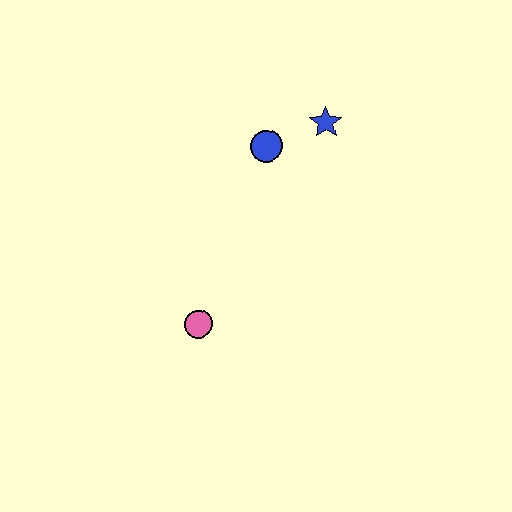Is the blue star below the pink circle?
No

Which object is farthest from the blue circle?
The pink circle is farthest from the blue circle.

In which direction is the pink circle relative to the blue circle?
The pink circle is below the blue circle.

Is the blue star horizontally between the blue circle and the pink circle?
No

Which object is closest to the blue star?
The blue circle is closest to the blue star.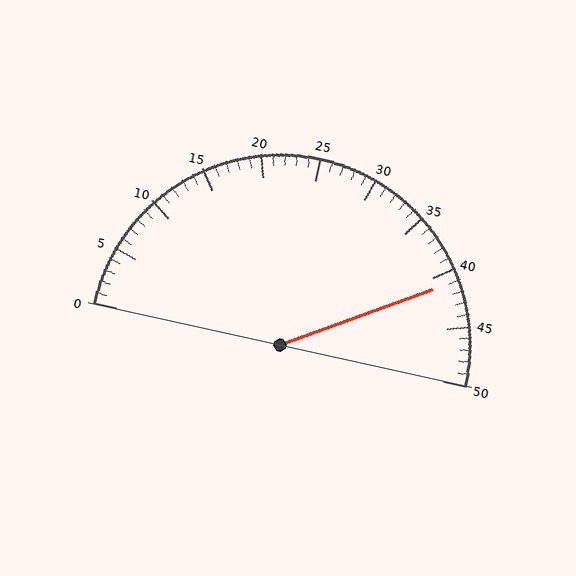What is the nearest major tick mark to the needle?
The nearest major tick mark is 40.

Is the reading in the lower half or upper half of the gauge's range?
The reading is in the upper half of the range (0 to 50).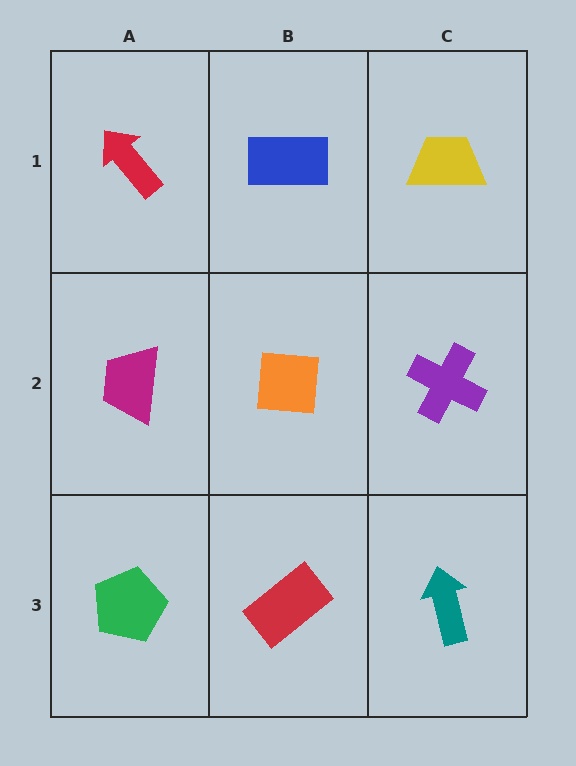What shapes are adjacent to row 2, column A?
A red arrow (row 1, column A), a green pentagon (row 3, column A), an orange square (row 2, column B).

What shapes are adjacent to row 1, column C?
A purple cross (row 2, column C), a blue rectangle (row 1, column B).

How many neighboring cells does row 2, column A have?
3.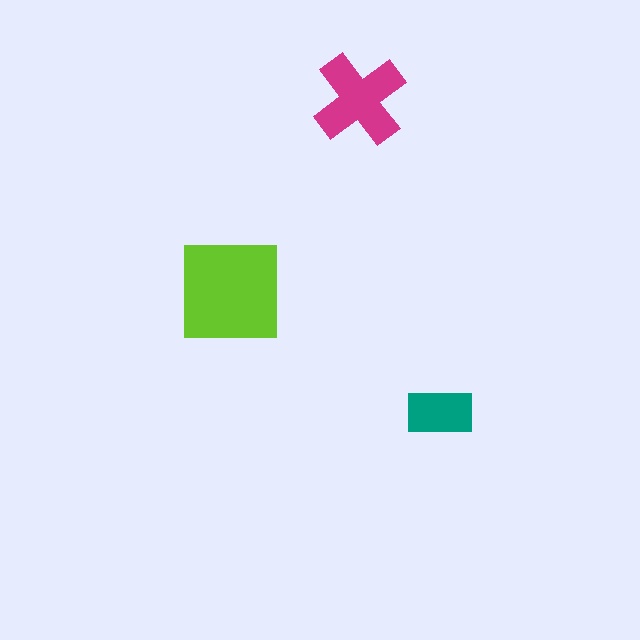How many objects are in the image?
There are 3 objects in the image.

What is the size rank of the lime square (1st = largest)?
1st.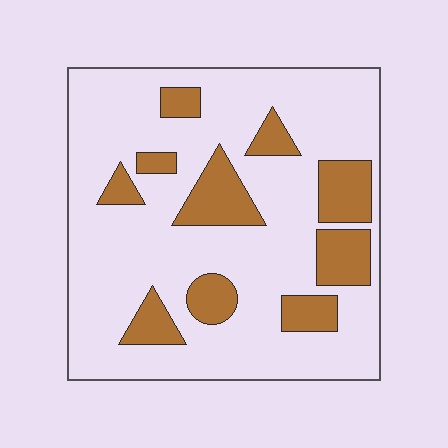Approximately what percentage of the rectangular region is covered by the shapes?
Approximately 20%.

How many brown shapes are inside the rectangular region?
10.